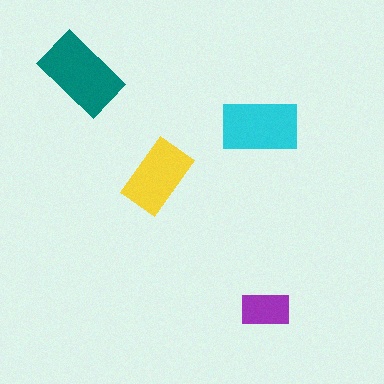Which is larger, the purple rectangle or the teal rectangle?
The teal one.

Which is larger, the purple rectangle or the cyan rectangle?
The cyan one.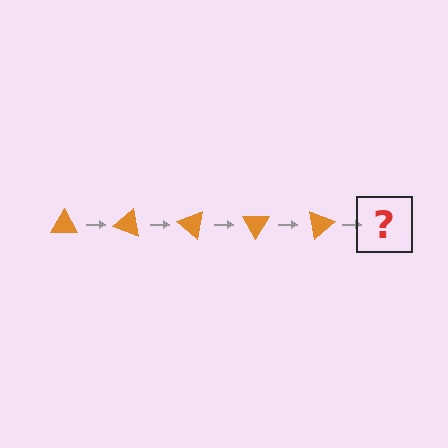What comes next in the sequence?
The next element should be an orange triangle rotated 100 degrees.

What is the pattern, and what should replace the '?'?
The pattern is that the triangle rotates 20 degrees each step. The '?' should be an orange triangle rotated 100 degrees.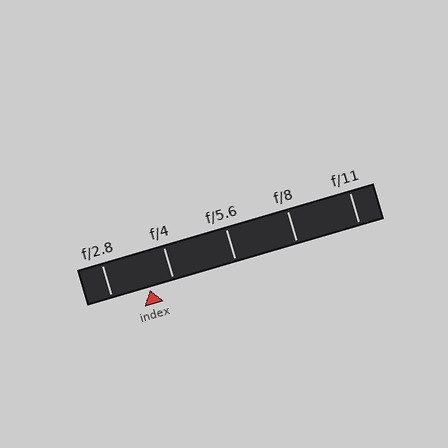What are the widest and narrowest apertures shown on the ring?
The widest aperture shown is f/2.8 and the narrowest is f/11.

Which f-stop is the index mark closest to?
The index mark is closest to f/4.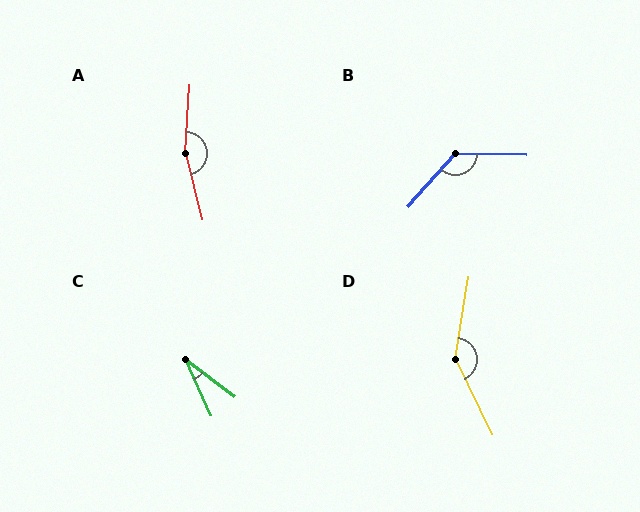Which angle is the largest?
A, at approximately 163 degrees.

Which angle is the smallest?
C, at approximately 28 degrees.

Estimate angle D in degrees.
Approximately 145 degrees.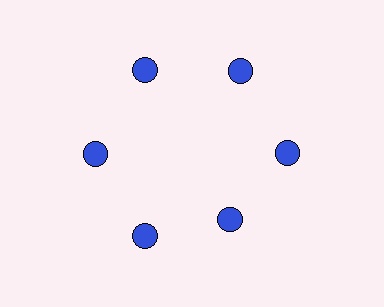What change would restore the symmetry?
The symmetry would be restored by moving it outward, back onto the ring so that all 6 circles sit at equal angles and equal distance from the center.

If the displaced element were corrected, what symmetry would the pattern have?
It would have 6-fold rotational symmetry — the pattern would map onto itself every 60 degrees.